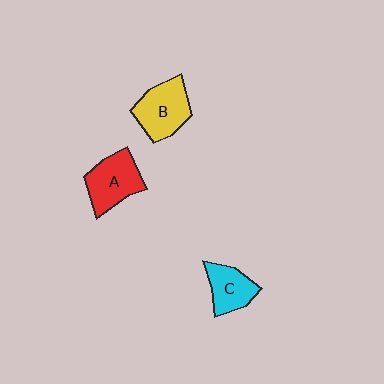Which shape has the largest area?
Shape B (yellow).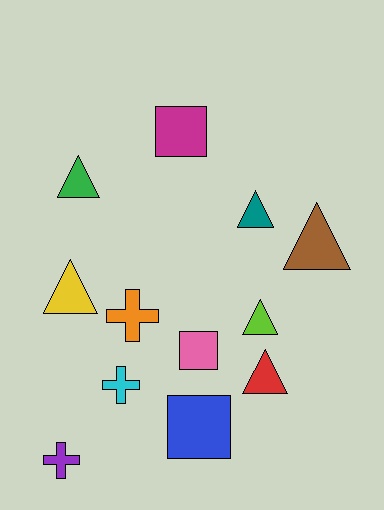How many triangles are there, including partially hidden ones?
There are 6 triangles.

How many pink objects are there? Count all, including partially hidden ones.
There is 1 pink object.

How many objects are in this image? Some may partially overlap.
There are 12 objects.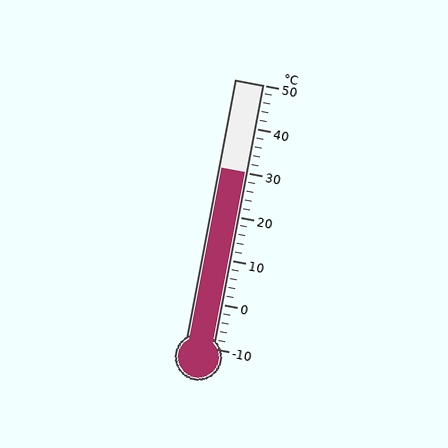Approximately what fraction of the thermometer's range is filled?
The thermometer is filled to approximately 65% of its range.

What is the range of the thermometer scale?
The thermometer scale ranges from -10°C to 50°C.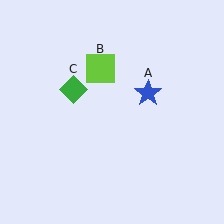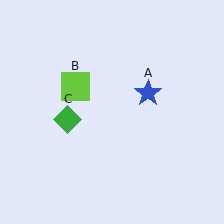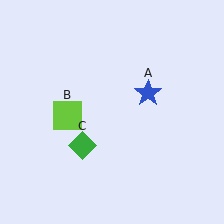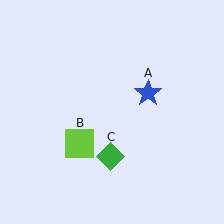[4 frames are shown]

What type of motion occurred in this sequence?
The lime square (object B), green diamond (object C) rotated counterclockwise around the center of the scene.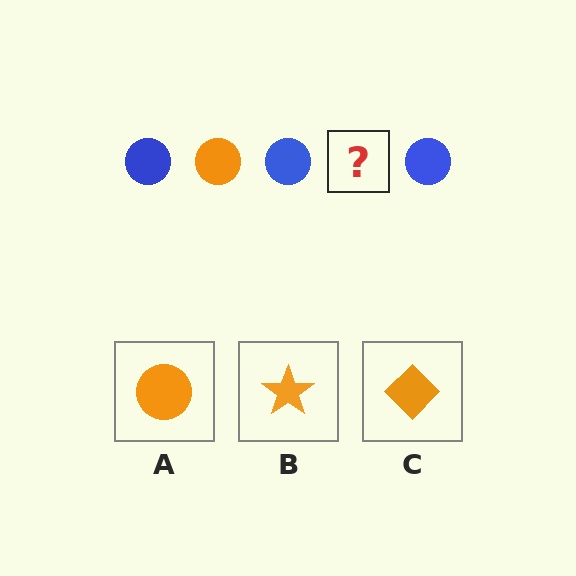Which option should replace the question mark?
Option A.